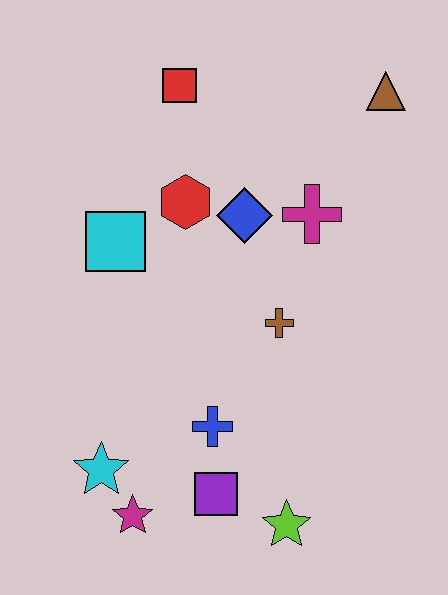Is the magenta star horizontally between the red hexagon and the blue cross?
No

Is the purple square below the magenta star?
No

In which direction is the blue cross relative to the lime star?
The blue cross is above the lime star.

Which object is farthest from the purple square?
The brown triangle is farthest from the purple square.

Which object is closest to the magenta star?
The cyan star is closest to the magenta star.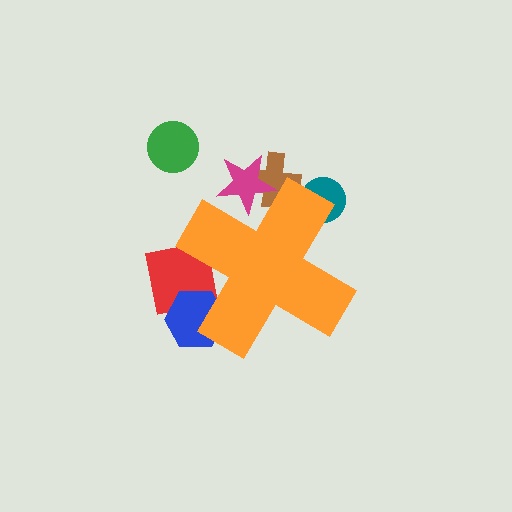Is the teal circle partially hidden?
Yes, the teal circle is partially hidden behind the orange cross.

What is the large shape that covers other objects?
An orange cross.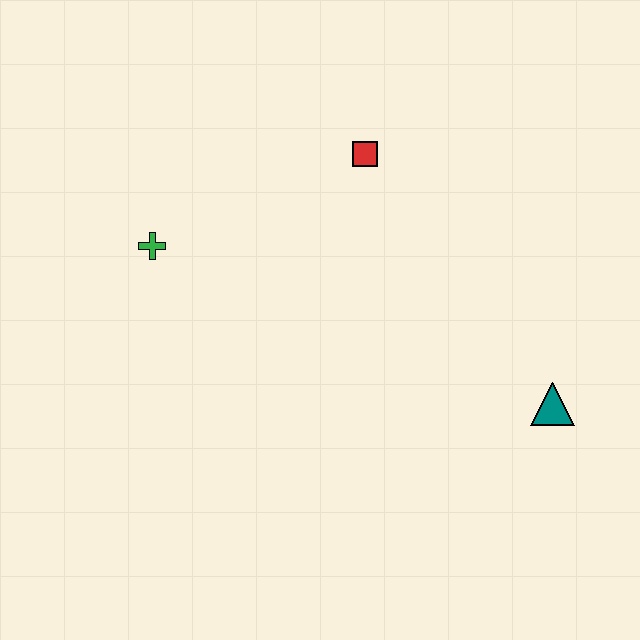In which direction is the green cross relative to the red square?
The green cross is to the left of the red square.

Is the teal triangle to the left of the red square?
No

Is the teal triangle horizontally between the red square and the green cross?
No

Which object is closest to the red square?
The green cross is closest to the red square.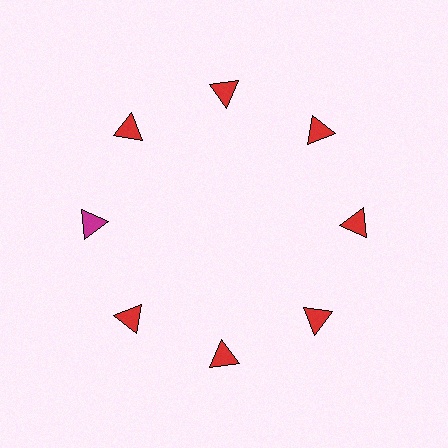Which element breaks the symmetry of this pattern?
The magenta triangle at roughly the 9 o'clock position breaks the symmetry. All other shapes are red triangles.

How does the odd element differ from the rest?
It has a different color: magenta instead of red.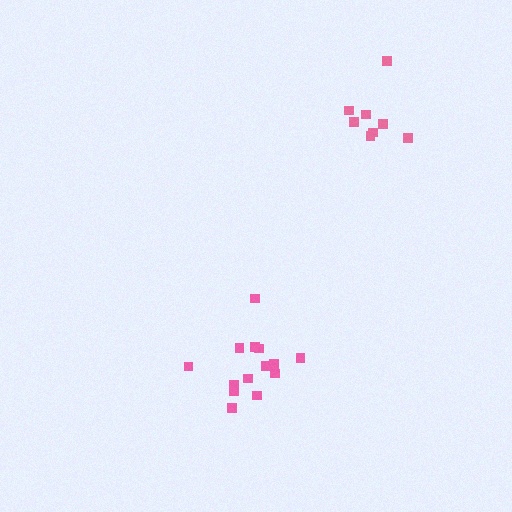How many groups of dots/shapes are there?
There are 2 groups.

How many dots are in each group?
Group 1: 14 dots, Group 2: 8 dots (22 total).